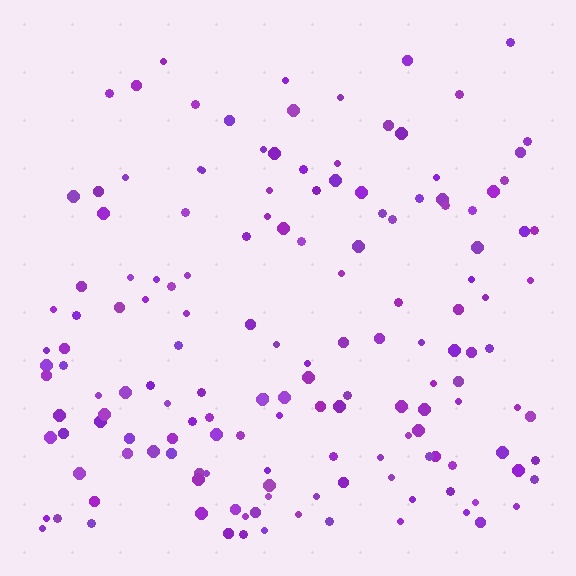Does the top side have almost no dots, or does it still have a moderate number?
Still a moderate number, just noticeably fewer than the bottom.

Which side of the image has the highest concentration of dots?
The bottom.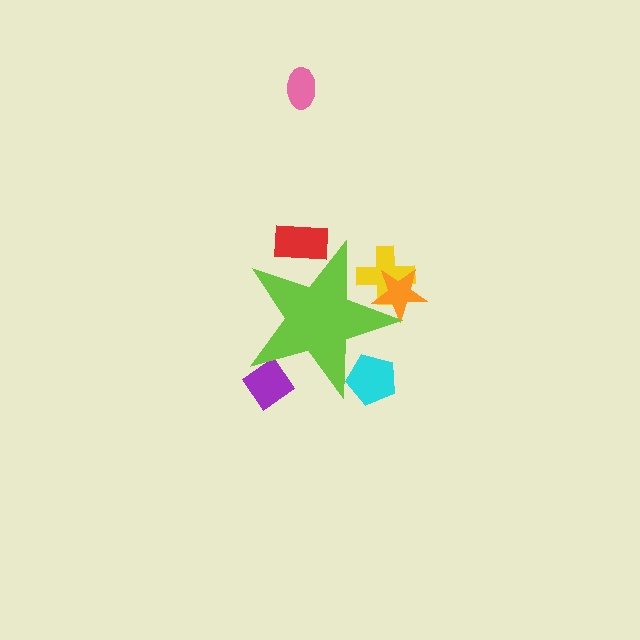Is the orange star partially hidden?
Yes, the orange star is partially hidden behind the lime star.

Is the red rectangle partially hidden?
Yes, the red rectangle is partially hidden behind the lime star.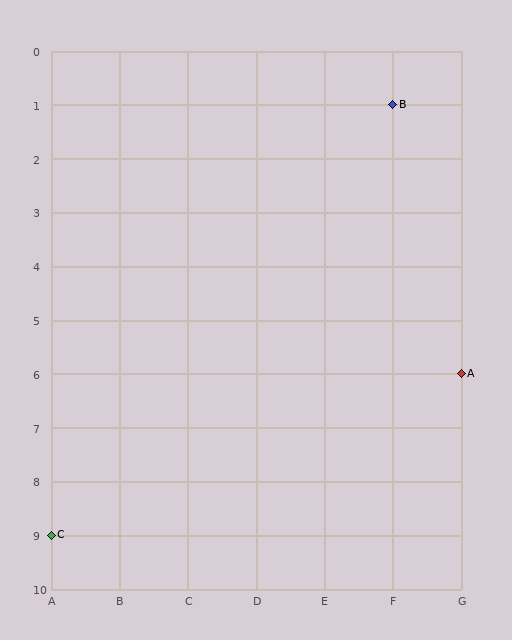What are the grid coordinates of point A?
Point A is at grid coordinates (G, 6).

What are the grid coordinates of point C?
Point C is at grid coordinates (A, 9).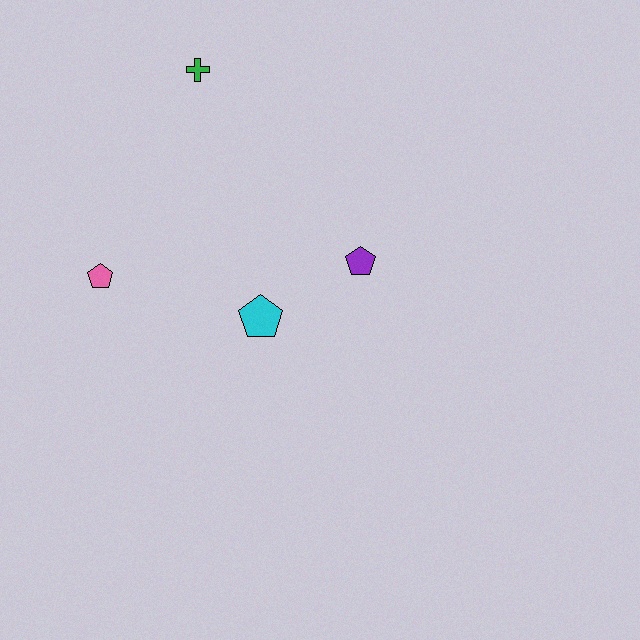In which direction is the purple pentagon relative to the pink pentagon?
The purple pentagon is to the right of the pink pentagon.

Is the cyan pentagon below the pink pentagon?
Yes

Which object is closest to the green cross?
The pink pentagon is closest to the green cross.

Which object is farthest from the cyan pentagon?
The green cross is farthest from the cyan pentagon.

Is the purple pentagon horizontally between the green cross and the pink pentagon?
No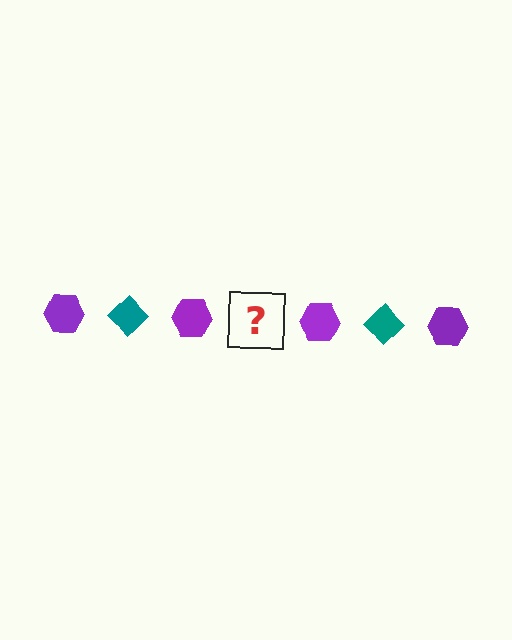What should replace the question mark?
The question mark should be replaced with a teal diamond.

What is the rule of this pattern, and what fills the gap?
The rule is that the pattern alternates between purple hexagon and teal diamond. The gap should be filled with a teal diamond.